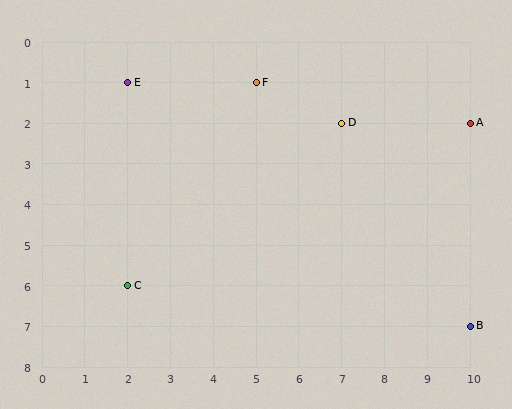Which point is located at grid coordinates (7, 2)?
Point D is at (7, 2).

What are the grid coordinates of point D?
Point D is at grid coordinates (7, 2).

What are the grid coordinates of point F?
Point F is at grid coordinates (5, 1).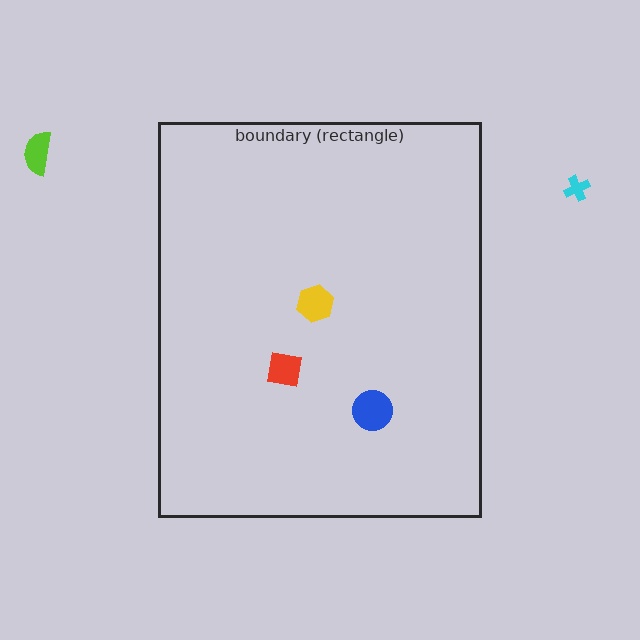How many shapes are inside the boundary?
3 inside, 2 outside.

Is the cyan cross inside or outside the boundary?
Outside.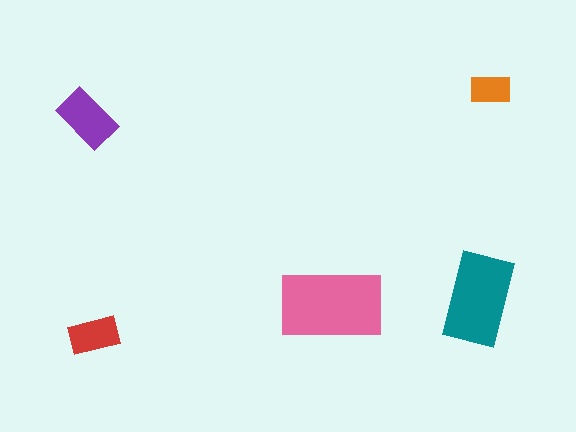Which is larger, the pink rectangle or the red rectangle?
The pink one.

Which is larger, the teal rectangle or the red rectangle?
The teal one.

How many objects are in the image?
There are 5 objects in the image.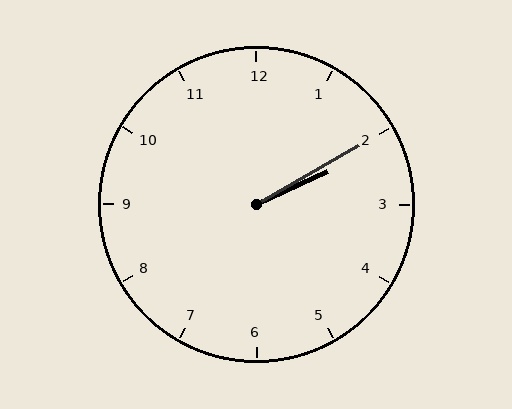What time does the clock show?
2:10.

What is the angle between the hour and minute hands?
Approximately 5 degrees.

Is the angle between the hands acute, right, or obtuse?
It is acute.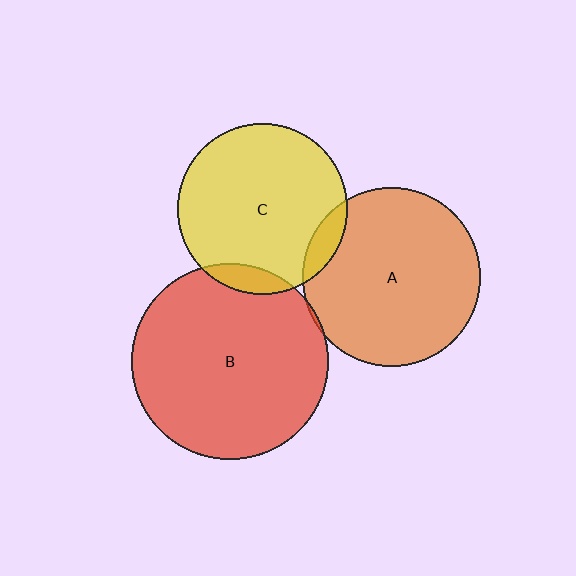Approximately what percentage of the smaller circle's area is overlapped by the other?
Approximately 10%.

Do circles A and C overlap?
Yes.